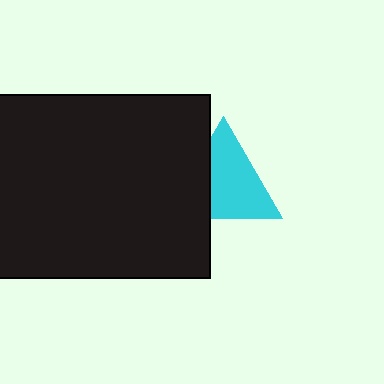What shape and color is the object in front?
The object in front is a black rectangle.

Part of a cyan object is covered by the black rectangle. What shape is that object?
It is a triangle.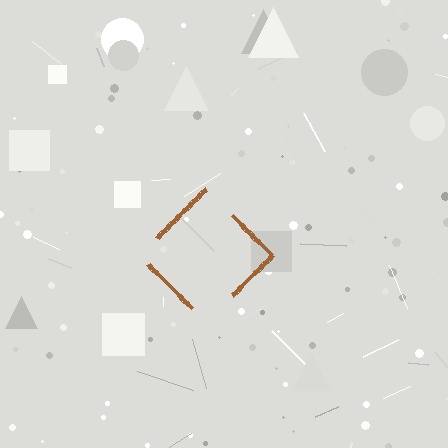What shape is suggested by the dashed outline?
The dashed outline suggests a diamond.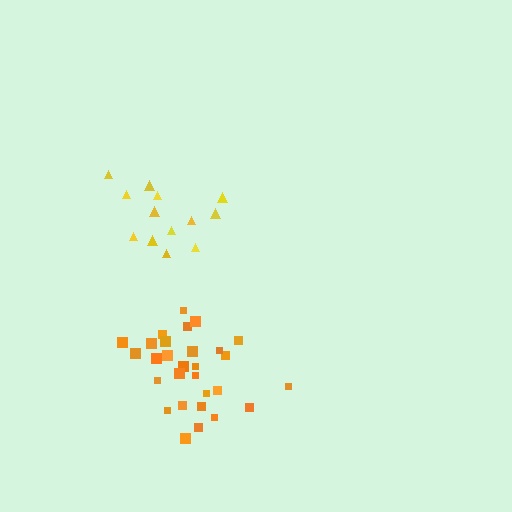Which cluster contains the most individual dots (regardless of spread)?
Orange (29).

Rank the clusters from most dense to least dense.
orange, yellow.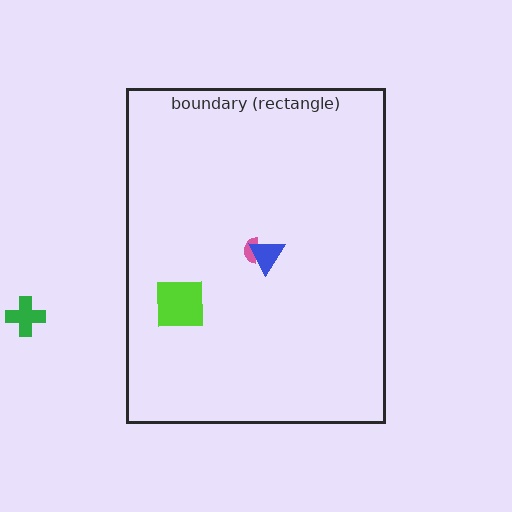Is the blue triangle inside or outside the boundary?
Inside.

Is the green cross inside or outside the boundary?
Outside.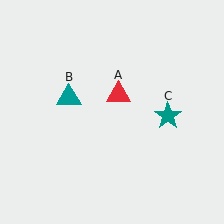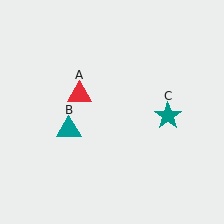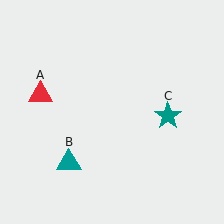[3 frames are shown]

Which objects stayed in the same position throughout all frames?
Teal star (object C) remained stationary.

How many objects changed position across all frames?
2 objects changed position: red triangle (object A), teal triangle (object B).